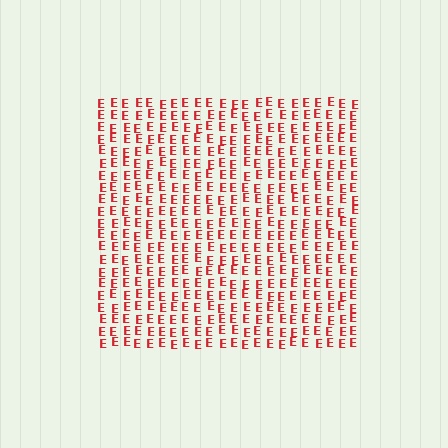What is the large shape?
The large shape is a square.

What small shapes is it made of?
It is made of small letter E's.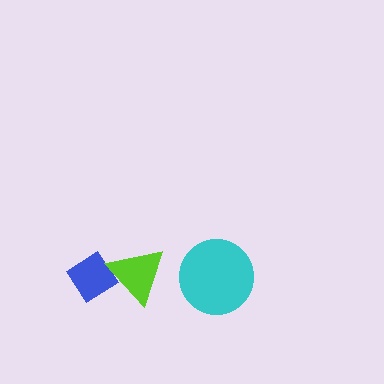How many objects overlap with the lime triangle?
1 object overlaps with the lime triangle.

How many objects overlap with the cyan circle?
0 objects overlap with the cyan circle.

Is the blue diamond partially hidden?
Yes, it is partially covered by another shape.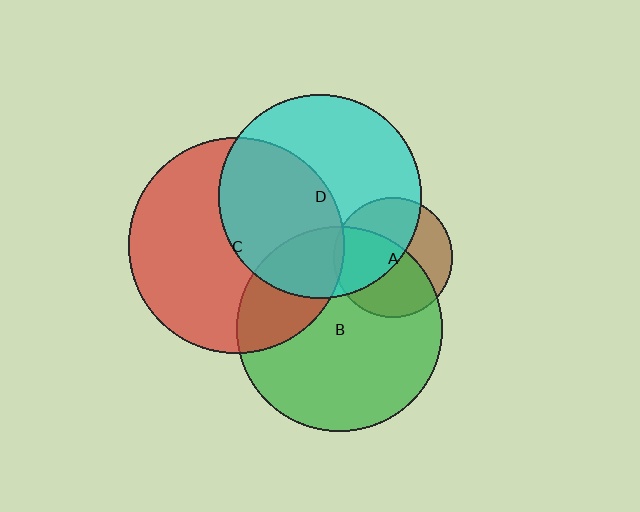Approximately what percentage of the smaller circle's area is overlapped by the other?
Approximately 45%.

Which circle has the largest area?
Circle C (red).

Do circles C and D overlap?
Yes.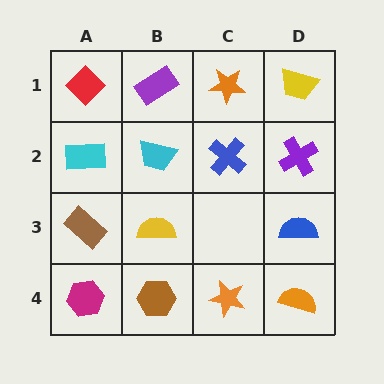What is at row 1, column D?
A yellow trapezoid.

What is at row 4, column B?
A brown hexagon.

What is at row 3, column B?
A yellow semicircle.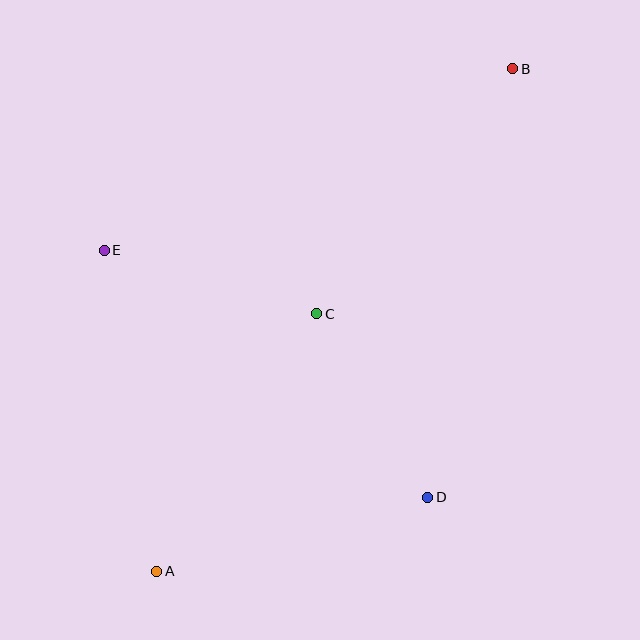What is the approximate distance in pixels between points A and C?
The distance between A and C is approximately 303 pixels.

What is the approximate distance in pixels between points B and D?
The distance between B and D is approximately 437 pixels.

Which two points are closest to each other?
Points C and D are closest to each other.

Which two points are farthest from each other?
Points A and B are farthest from each other.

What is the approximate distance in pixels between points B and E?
The distance between B and E is approximately 447 pixels.